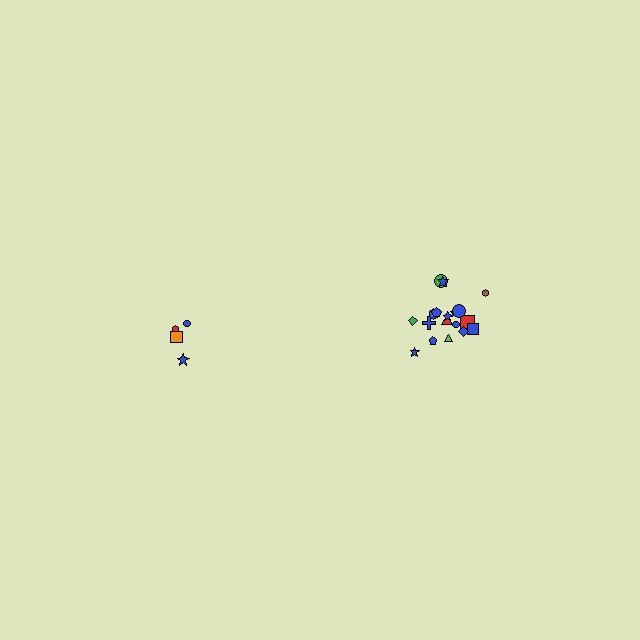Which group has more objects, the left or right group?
The right group.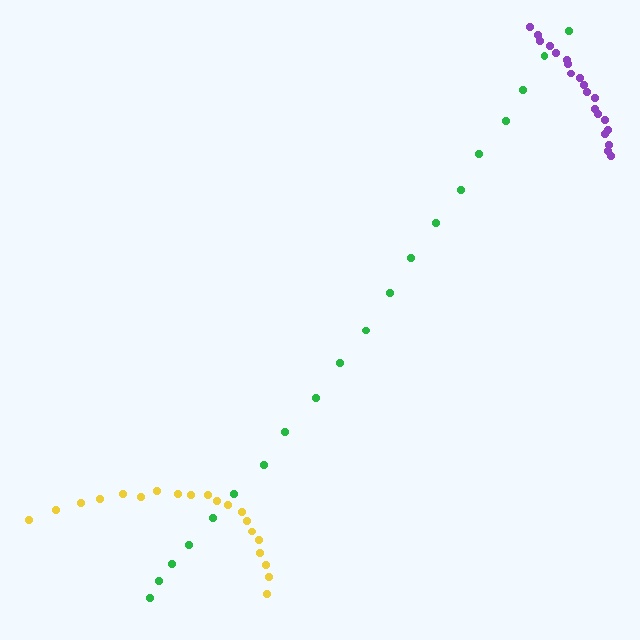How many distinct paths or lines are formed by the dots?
There are 3 distinct paths.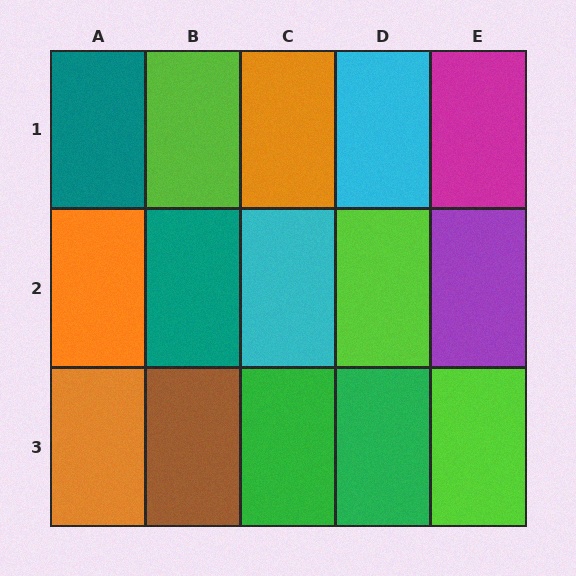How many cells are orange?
3 cells are orange.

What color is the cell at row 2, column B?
Teal.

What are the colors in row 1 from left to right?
Teal, lime, orange, cyan, magenta.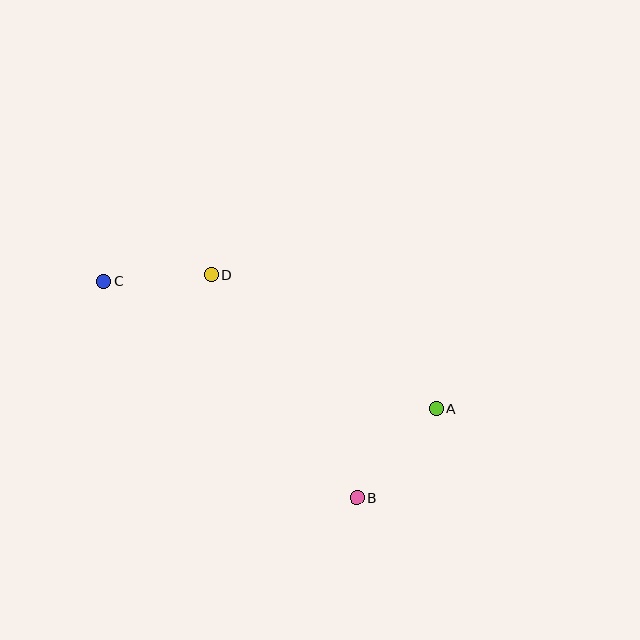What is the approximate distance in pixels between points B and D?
The distance between B and D is approximately 266 pixels.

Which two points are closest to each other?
Points C and D are closest to each other.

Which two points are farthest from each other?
Points A and C are farthest from each other.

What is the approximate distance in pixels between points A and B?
The distance between A and B is approximately 120 pixels.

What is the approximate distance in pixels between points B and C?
The distance between B and C is approximately 333 pixels.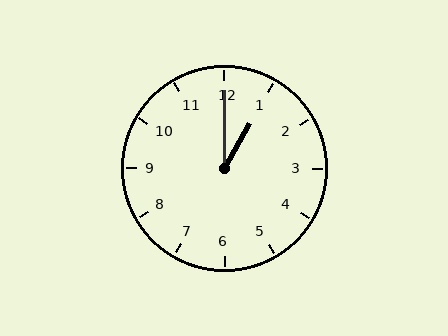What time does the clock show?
1:00.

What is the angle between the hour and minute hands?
Approximately 30 degrees.